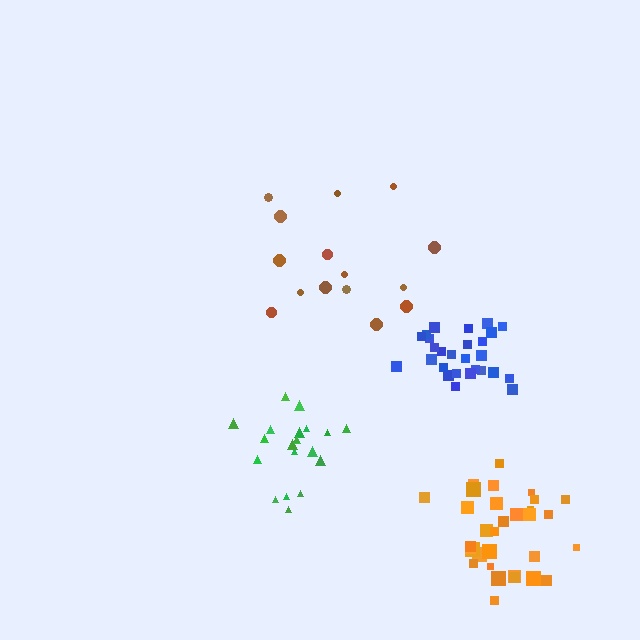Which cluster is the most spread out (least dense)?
Brown.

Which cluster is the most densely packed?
Blue.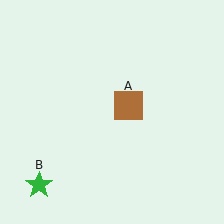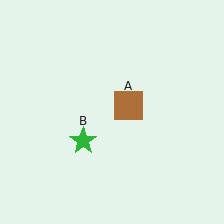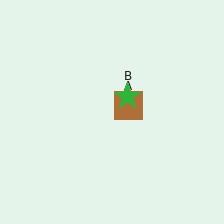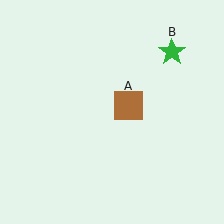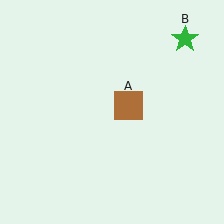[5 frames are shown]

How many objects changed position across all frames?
1 object changed position: green star (object B).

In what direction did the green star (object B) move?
The green star (object B) moved up and to the right.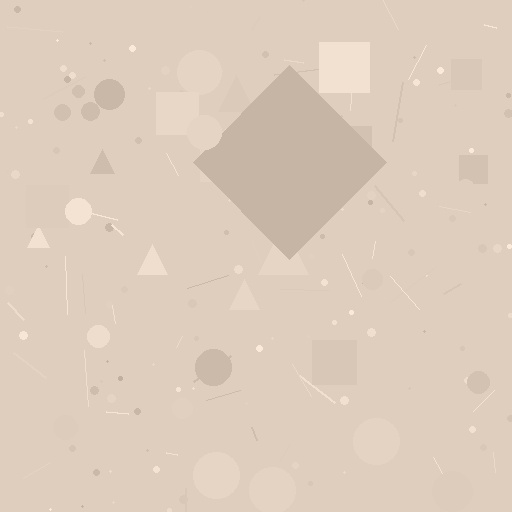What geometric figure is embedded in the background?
A diamond is embedded in the background.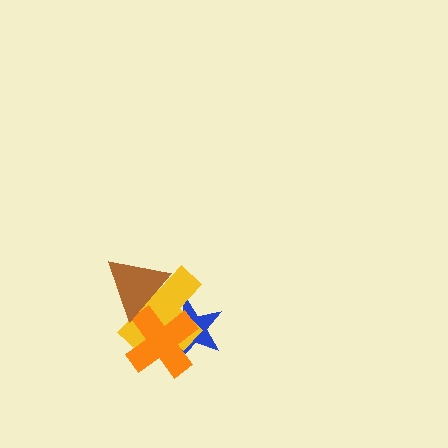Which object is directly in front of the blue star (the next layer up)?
The yellow cross is directly in front of the blue star.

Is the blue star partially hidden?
Yes, it is partially covered by another shape.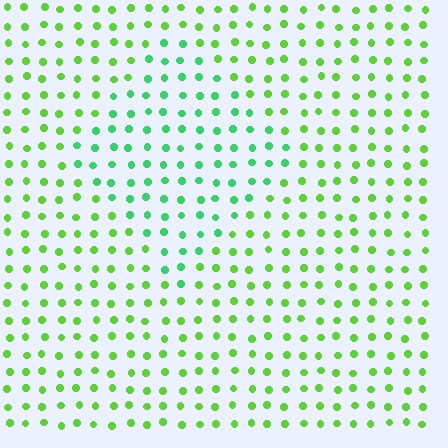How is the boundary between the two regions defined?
The boundary is defined purely by a slight shift in hue (about 35 degrees). Spacing, size, and orientation are identical on both sides.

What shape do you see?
I see a diamond.